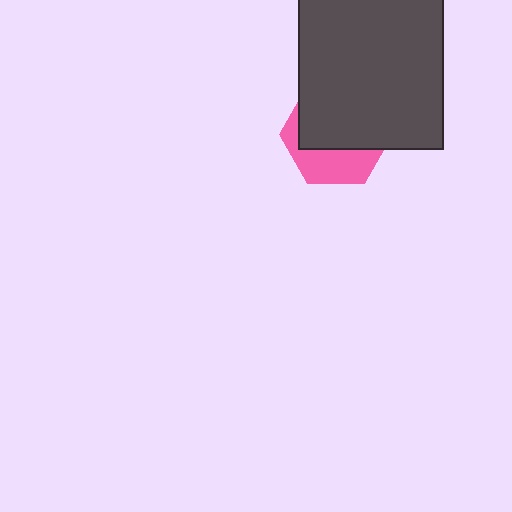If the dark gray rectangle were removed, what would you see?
You would see the complete pink hexagon.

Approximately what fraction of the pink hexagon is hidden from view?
Roughly 63% of the pink hexagon is hidden behind the dark gray rectangle.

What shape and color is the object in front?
The object in front is a dark gray rectangle.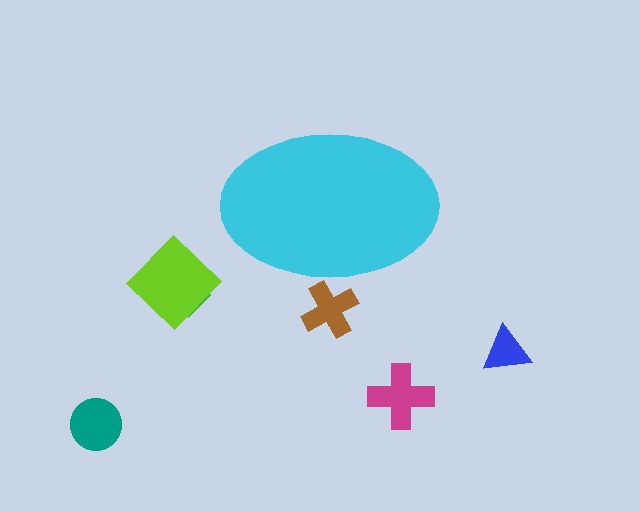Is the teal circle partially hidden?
No, the teal circle is fully visible.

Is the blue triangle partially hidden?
No, the blue triangle is fully visible.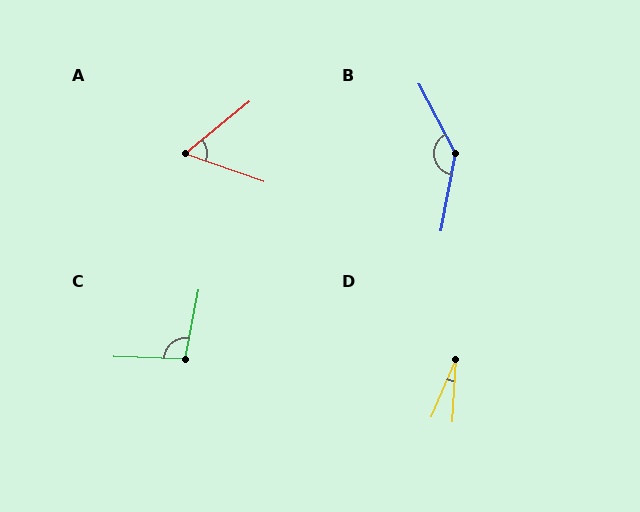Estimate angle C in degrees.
Approximately 99 degrees.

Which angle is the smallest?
D, at approximately 20 degrees.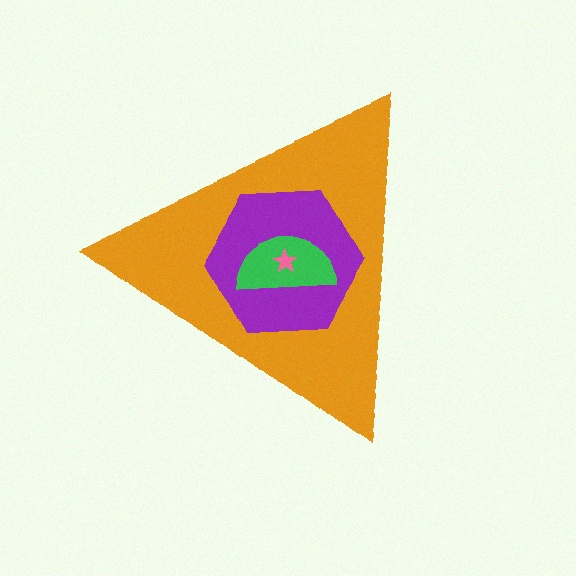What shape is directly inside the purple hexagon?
The green semicircle.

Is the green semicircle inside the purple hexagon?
Yes.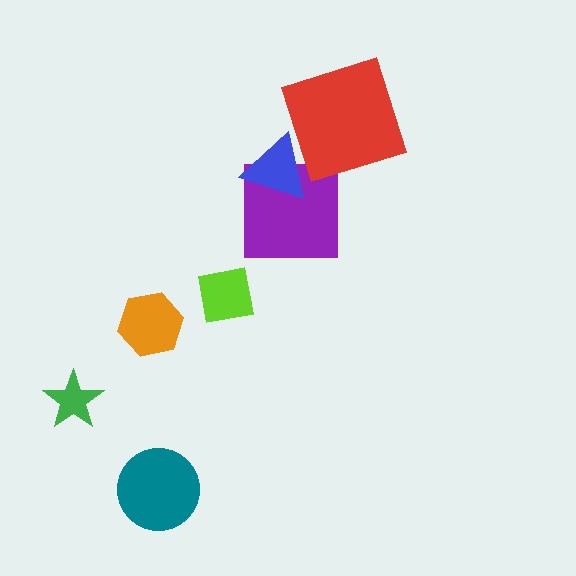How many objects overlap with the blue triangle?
1 object overlaps with the blue triangle.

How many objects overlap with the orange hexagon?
0 objects overlap with the orange hexagon.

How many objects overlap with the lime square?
0 objects overlap with the lime square.